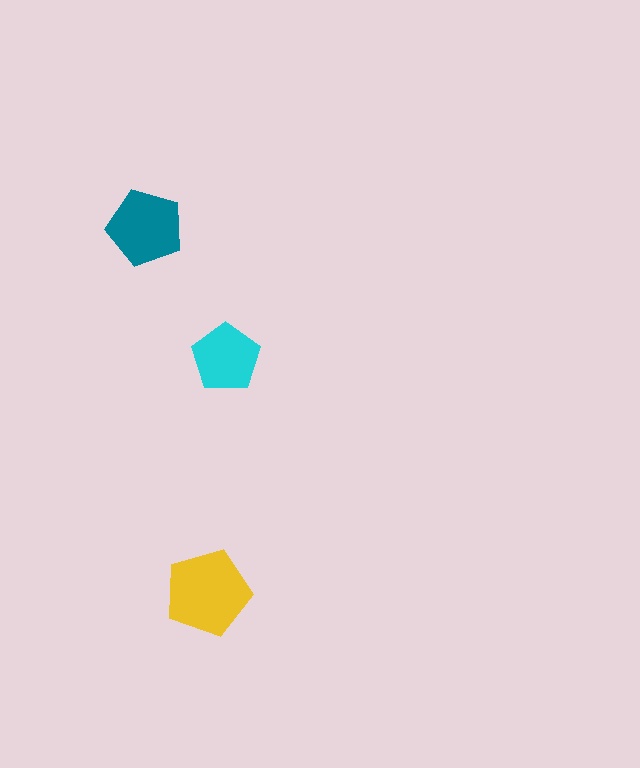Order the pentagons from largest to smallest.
the yellow one, the teal one, the cyan one.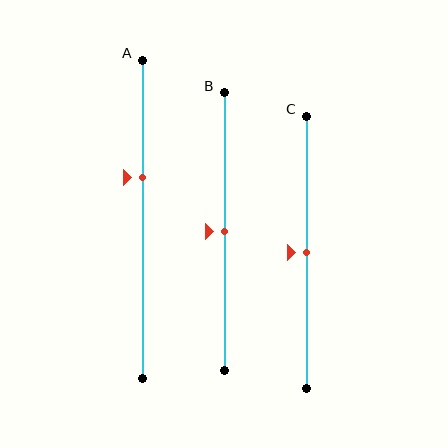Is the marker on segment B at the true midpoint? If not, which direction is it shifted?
Yes, the marker on segment B is at the true midpoint.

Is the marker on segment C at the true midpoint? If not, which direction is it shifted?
Yes, the marker on segment C is at the true midpoint.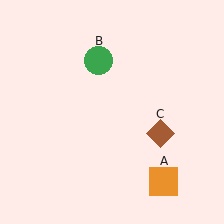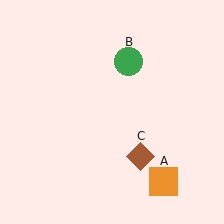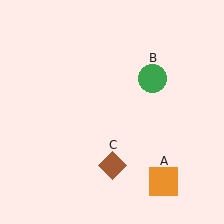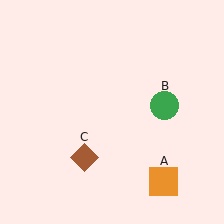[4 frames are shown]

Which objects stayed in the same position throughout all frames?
Orange square (object A) remained stationary.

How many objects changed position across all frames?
2 objects changed position: green circle (object B), brown diamond (object C).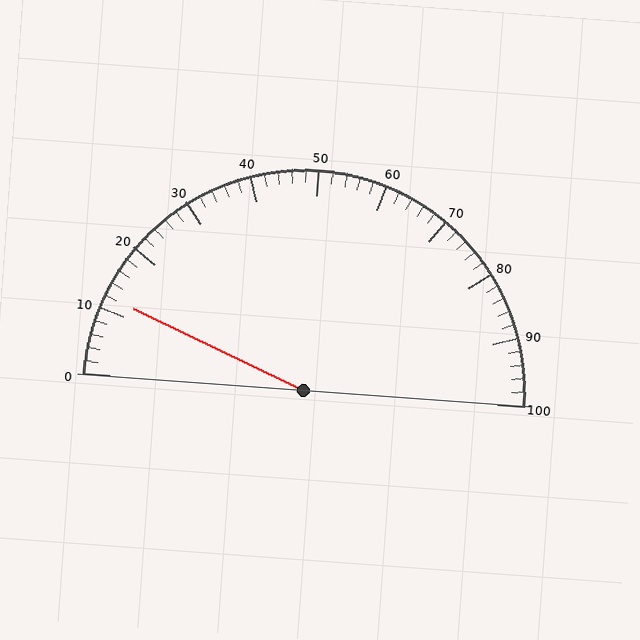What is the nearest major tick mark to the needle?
The nearest major tick mark is 10.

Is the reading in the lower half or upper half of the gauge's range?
The reading is in the lower half of the range (0 to 100).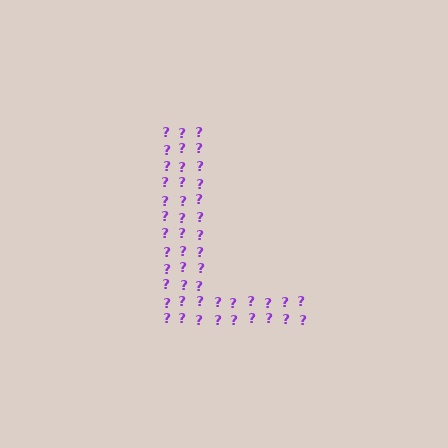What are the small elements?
The small elements are question marks.